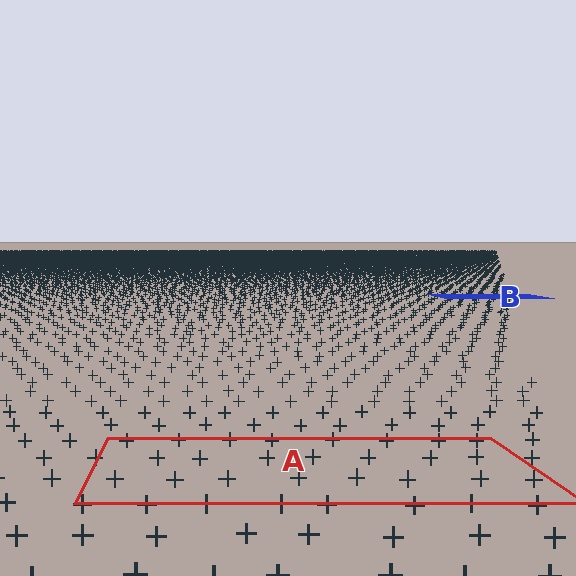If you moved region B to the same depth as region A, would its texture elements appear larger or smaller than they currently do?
They would appear larger. At a closer depth, the same texture elements are projected at a bigger on-screen size.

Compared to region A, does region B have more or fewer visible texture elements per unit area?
Region B has more texture elements per unit area — they are packed more densely because it is farther away.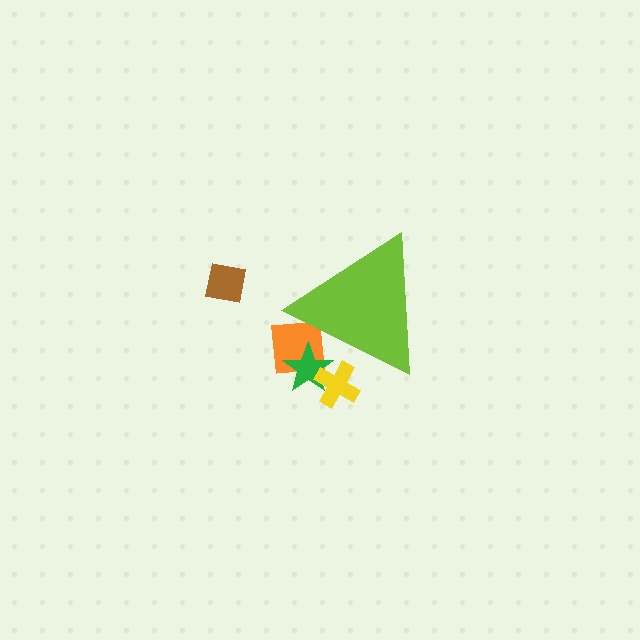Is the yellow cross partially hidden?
Yes, the yellow cross is partially hidden behind the lime triangle.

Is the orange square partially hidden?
Yes, the orange square is partially hidden behind the lime triangle.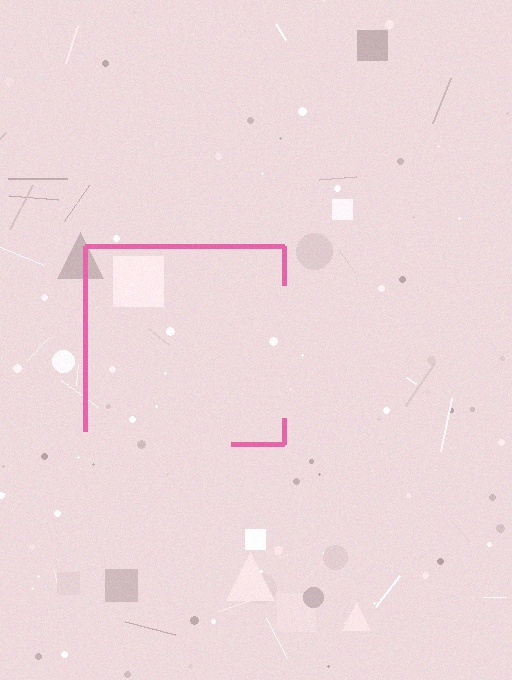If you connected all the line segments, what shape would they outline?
They would outline a square.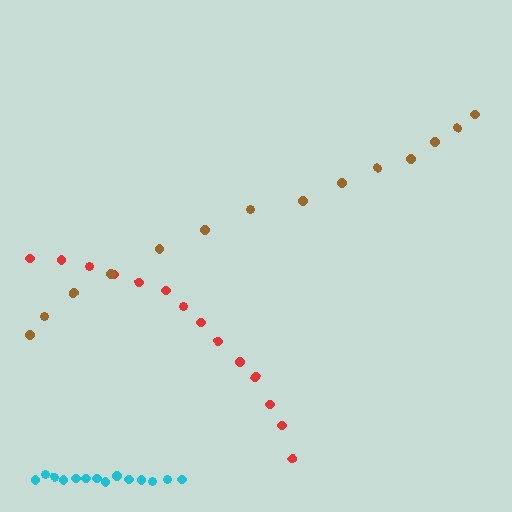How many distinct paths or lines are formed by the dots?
There are 3 distinct paths.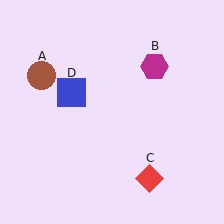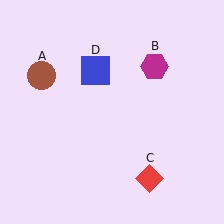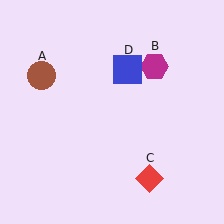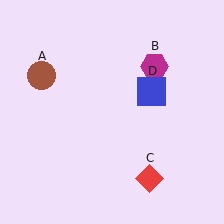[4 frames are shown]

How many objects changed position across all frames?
1 object changed position: blue square (object D).